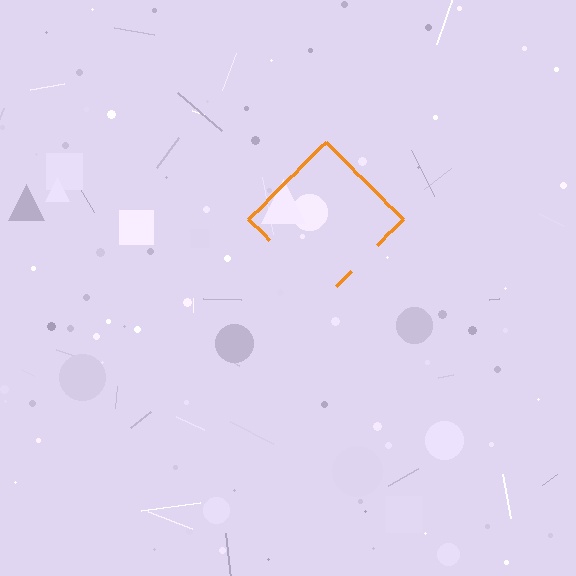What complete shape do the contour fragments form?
The contour fragments form a diamond.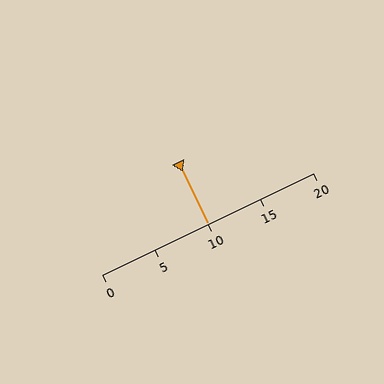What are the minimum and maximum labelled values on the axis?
The axis runs from 0 to 20.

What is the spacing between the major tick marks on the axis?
The major ticks are spaced 5 apart.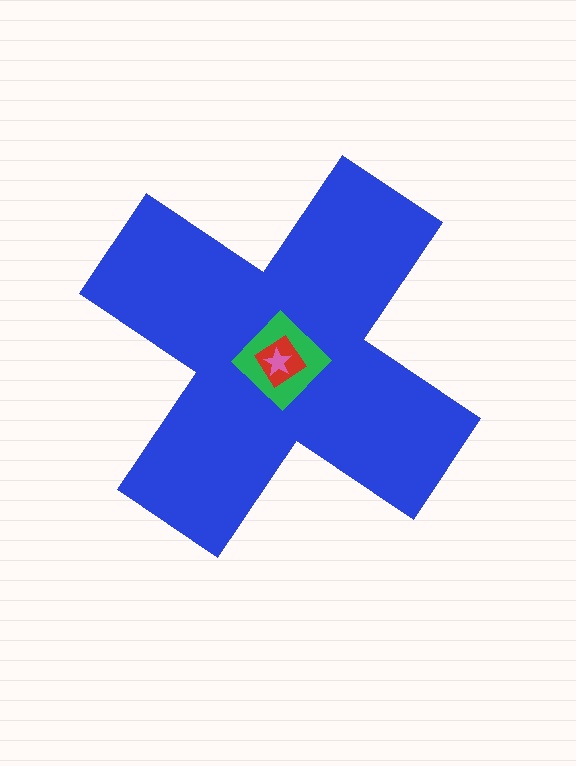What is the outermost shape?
The blue cross.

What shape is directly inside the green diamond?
The red diamond.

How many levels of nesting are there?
4.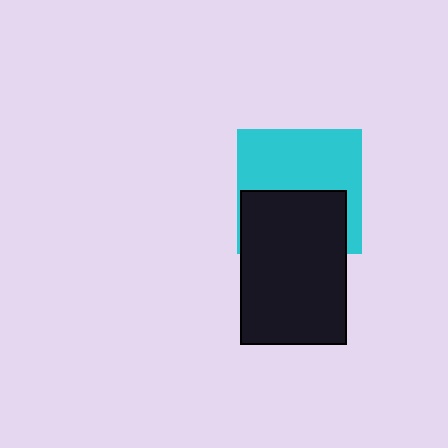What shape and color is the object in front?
The object in front is a black rectangle.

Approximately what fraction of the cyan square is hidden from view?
Roughly 45% of the cyan square is hidden behind the black rectangle.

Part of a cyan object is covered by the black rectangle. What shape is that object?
It is a square.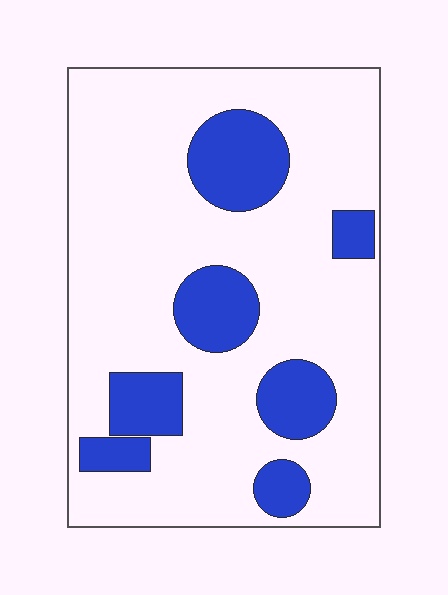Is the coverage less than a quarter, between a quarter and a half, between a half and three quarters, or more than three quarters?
Less than a quarter.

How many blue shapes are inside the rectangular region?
7.